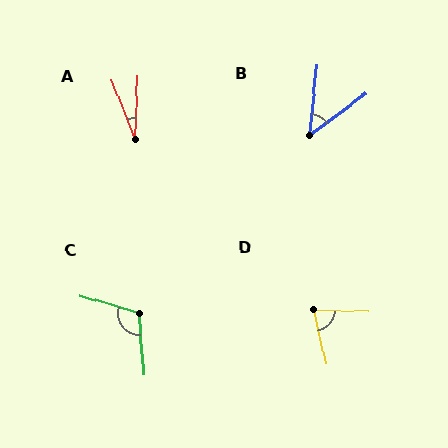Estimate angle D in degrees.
Approximately 75 degrees.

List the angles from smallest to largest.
A (24°), B (47°), D (75°), C (110°).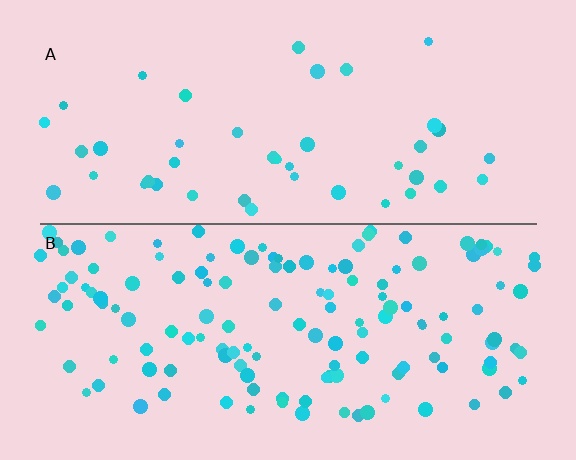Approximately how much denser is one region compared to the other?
Approximately 3.1× — region B over region A.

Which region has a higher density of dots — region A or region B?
B (the bottom).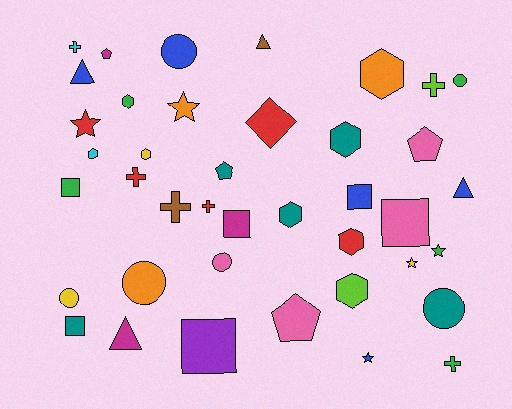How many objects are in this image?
There are 40 objects.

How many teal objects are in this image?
There are 5 teal objects.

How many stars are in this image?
There are 5 stars.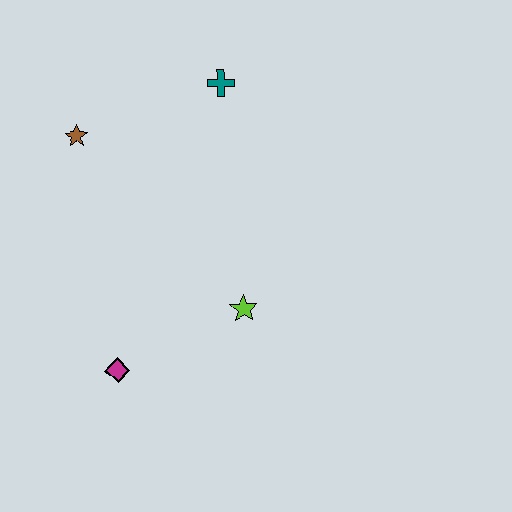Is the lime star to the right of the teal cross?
Yes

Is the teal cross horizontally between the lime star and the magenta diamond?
Yes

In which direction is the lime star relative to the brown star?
The lime star is below the brown star.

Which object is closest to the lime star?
The magenta diamond is closest to the lime star.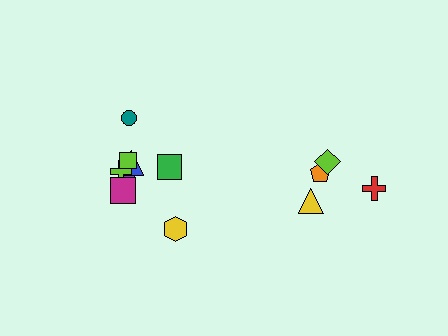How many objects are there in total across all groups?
There are 12 objects.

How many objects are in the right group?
There are 4 objects.